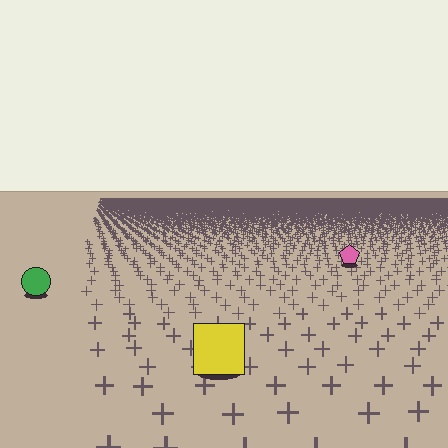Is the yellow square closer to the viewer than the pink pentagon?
Yes. The yellow square is closer — you can tell from the texture gradient: the ground texture is coarser near it.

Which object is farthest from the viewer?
The pink pentagon is farthest from the viewer. It appears smaller and the ground texture around it is denser.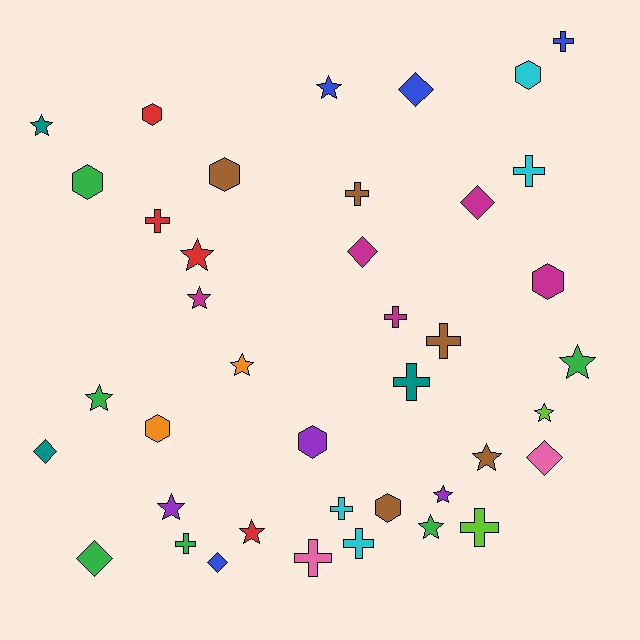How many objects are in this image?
There are 40 objects.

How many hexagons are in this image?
There are 8 hexagons.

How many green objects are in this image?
There are 6 green objects.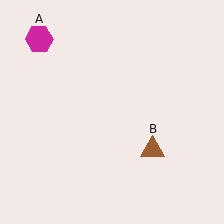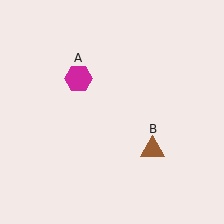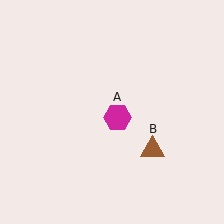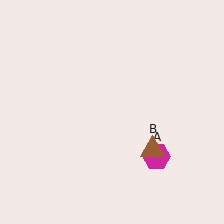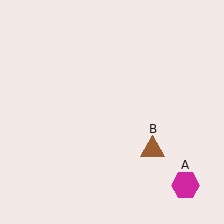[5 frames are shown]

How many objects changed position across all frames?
1 object changed position: magenta hexagon (object A).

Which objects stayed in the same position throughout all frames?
Brown triangle (object B) remained stationary.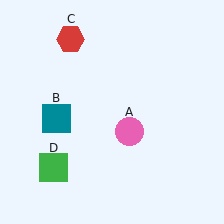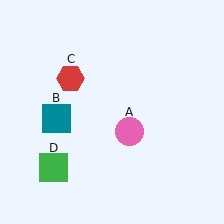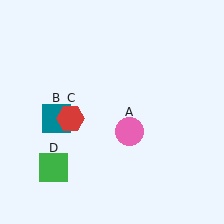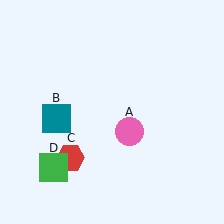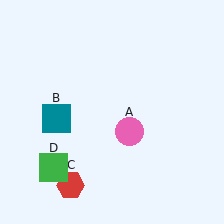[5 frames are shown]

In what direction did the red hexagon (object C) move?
The red hexagon (object C) moved down.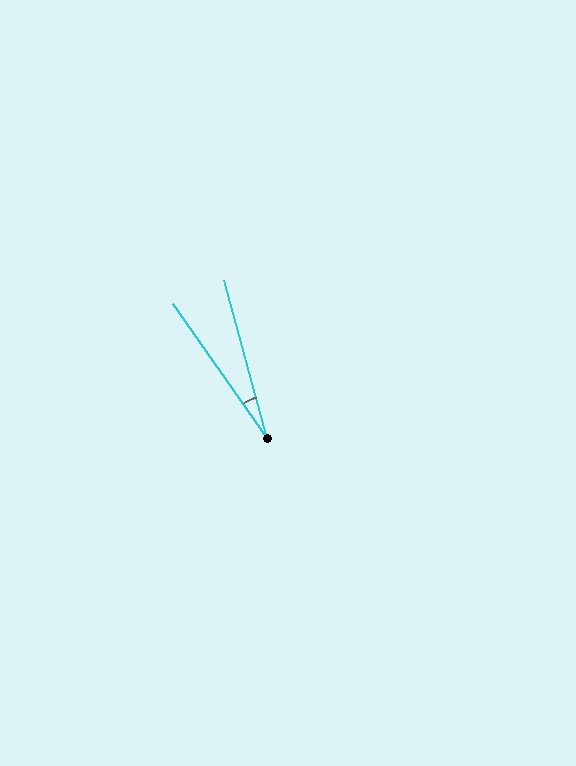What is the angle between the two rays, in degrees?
Approximately 20 degrees.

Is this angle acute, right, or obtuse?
It is acute.